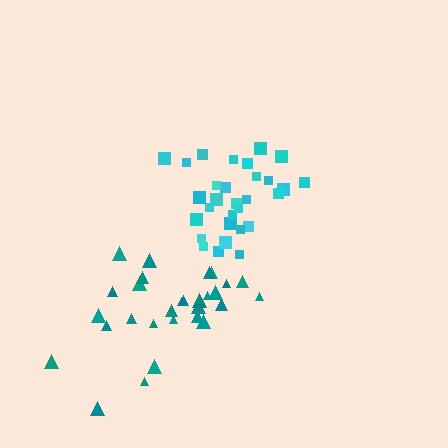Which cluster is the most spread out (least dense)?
Teal.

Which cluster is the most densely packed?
Cyan.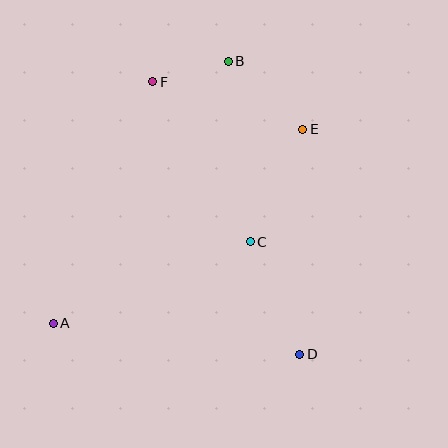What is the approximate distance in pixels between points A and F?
The distance between A and F is approximately 261 pixels.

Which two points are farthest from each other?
Points A and E are farthest from each other.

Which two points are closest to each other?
Points B and F are closest to each other.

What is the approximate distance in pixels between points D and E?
The distance between D and E is approximately 225 pixels.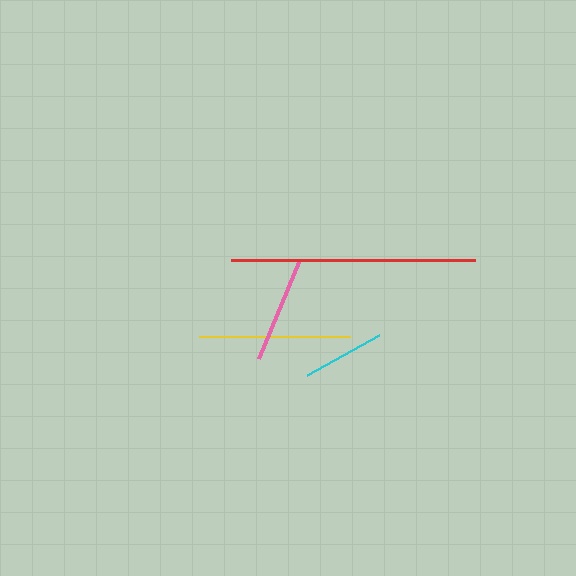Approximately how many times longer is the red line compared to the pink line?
The red line is approximately 2.3 times the length of the pink line.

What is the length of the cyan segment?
The cyan segment is approximately 83 pixels long.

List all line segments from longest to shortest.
From longest to shortest: red, yellow, pink, cyan.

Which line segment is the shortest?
The cyan line is the shortest at approximately 83 pixels.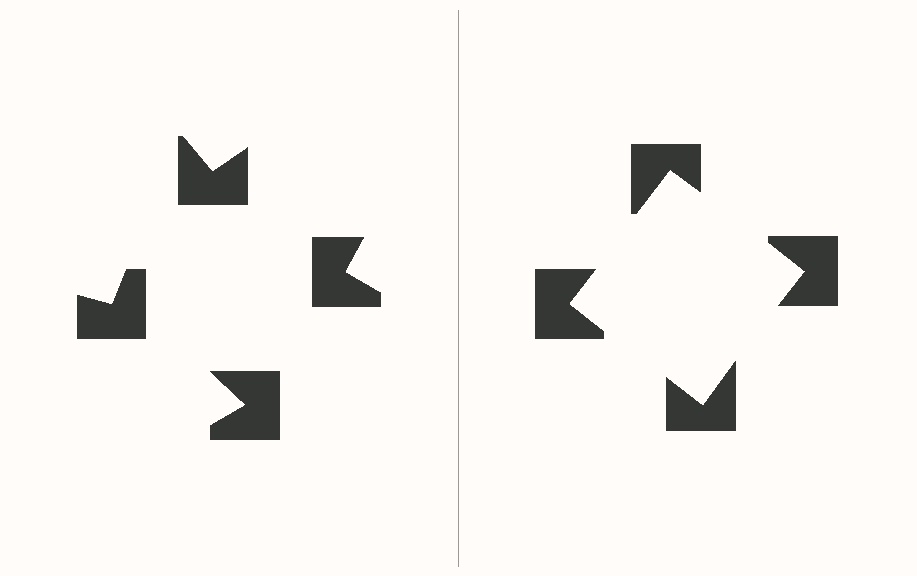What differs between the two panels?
The notched squares are positioned identically on both sides; only the wedge orientations differ. On the right they align to a square; on the left they are misaligned.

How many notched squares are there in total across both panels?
8 — 4 on each side.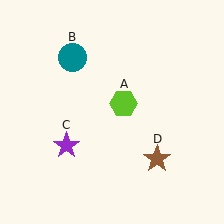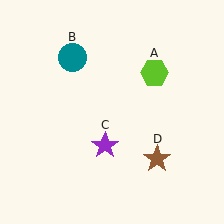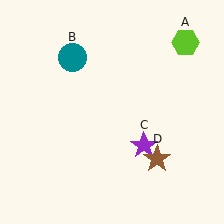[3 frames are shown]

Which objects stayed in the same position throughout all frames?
Teal circle (object B) and brown star (object D) remained stationary.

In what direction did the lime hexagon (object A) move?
The lime hexagon (object A) moved up and to the right.